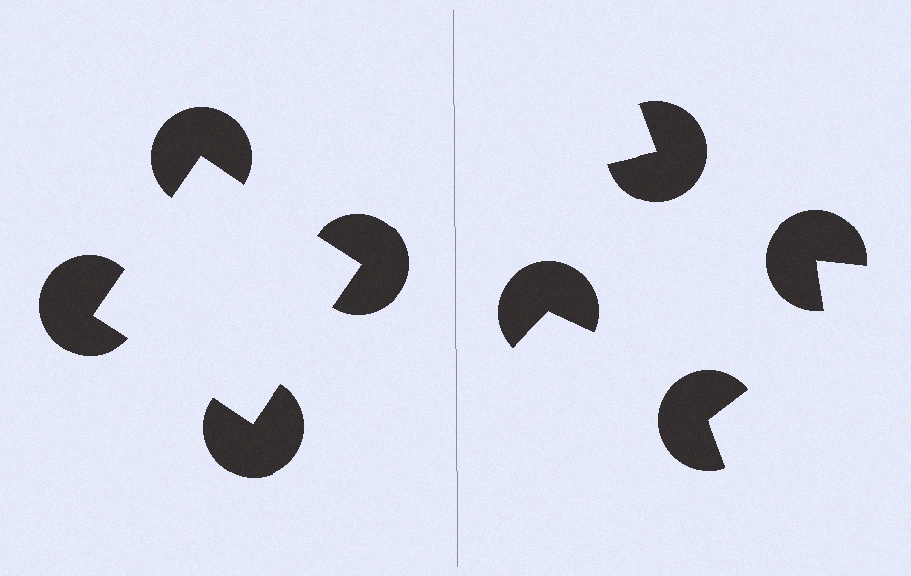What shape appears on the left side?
An illusory square.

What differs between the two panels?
The pac-man discs are positioned identically on both sides; only the wedge orientations differ. On the left they align to a square; on the right they are misaligned.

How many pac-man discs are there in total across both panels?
8 — 4 on each side.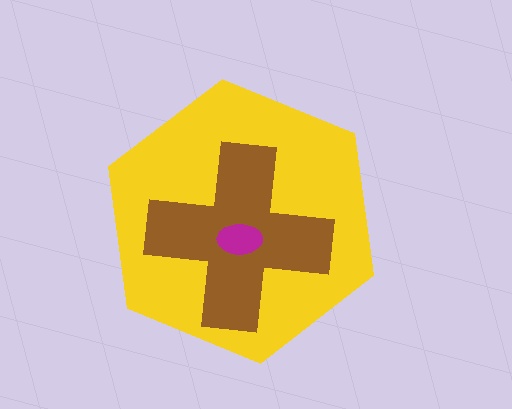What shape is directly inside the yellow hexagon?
The brown cross.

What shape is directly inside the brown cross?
The magenta ellipse.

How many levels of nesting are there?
3.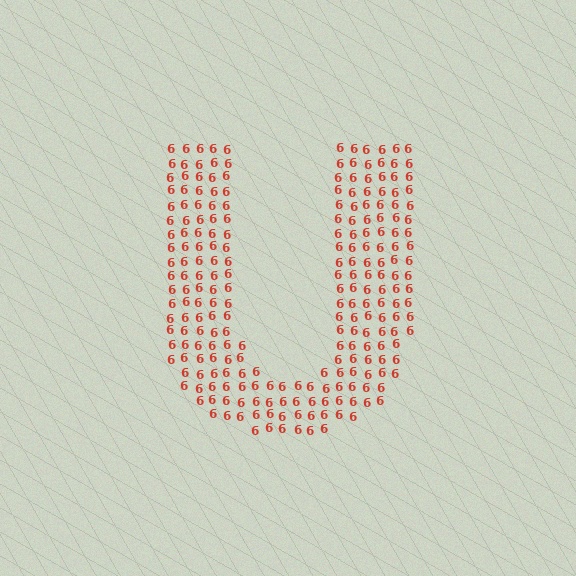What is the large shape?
The large shape is the letter U.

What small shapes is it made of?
It is made of small digit 6's.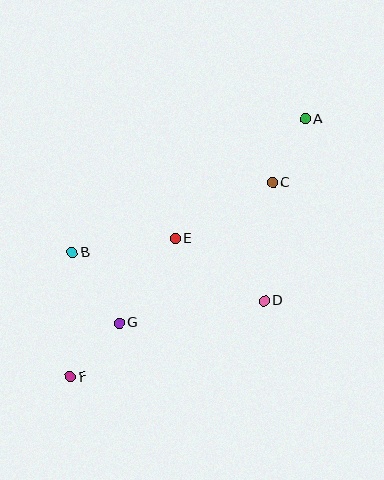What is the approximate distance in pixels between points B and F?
The distance between B and F is approximately 124 pixels.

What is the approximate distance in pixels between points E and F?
The distance between E and F is approximately 174 pixels.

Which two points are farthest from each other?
Points A and F are farthest from each other.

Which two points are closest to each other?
Points A and C are closest to each other.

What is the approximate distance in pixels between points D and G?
The distance between D and G is approximately 147 pixels.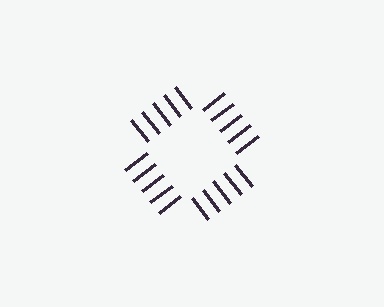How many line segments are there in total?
20 — 5 along each of the 4 edges.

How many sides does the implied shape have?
4 sides — the line-ends trace a square.